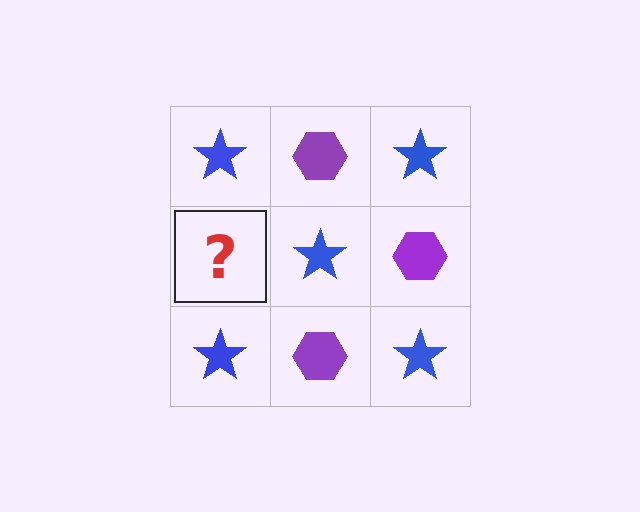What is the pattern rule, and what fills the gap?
The rule is that it alternates blue star and purple hexagon in a checkerboard pattern. The gap should be filled with a purple hexagon.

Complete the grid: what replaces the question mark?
The question mark should be replaced with a purple hexagon.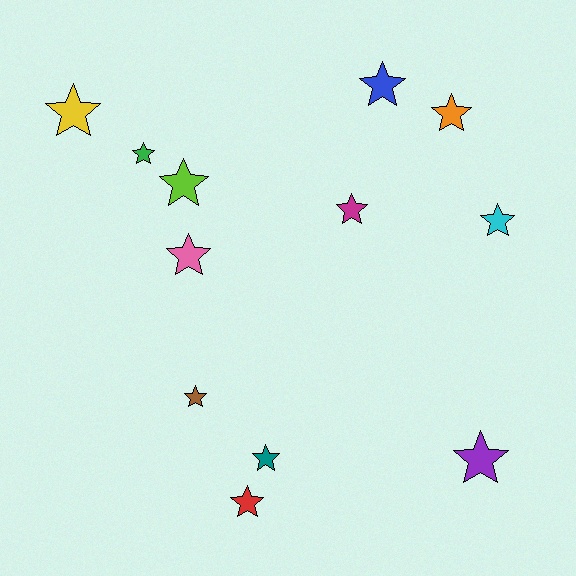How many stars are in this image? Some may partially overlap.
There are 12 stars.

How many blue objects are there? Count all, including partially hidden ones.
There is 1 blue object.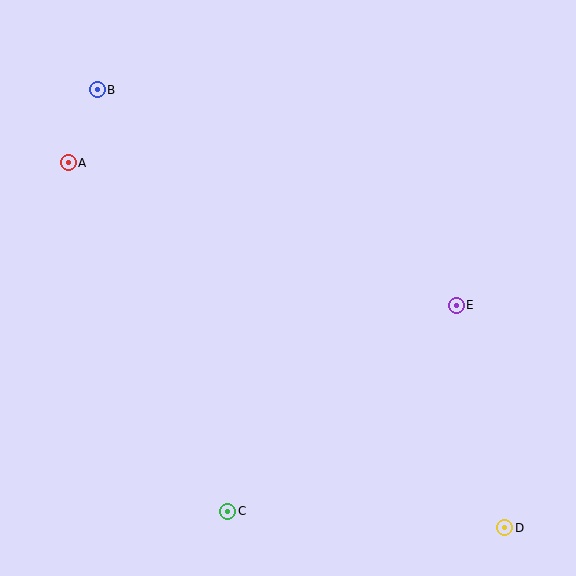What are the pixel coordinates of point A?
Point A is at (68, 163).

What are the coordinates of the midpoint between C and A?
The midpoint between C and A is at (148, 337).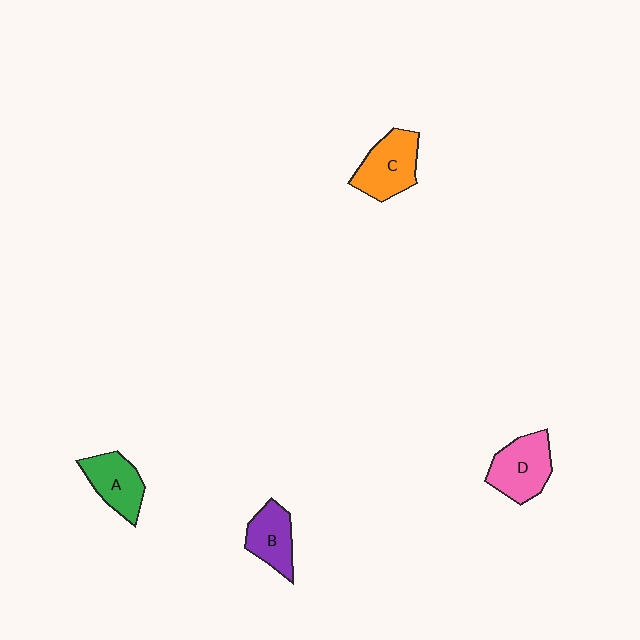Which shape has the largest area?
Shape C (orange).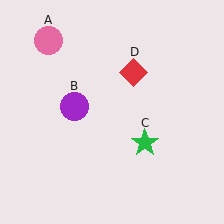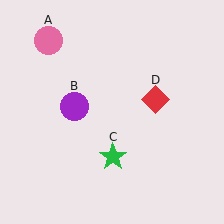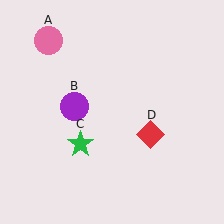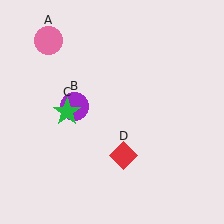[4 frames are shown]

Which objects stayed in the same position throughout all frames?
Pink circle (object A) and purple circle (object B) remained stationary.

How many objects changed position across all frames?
2 objects changed position: green star (object C), red diamond (object D).